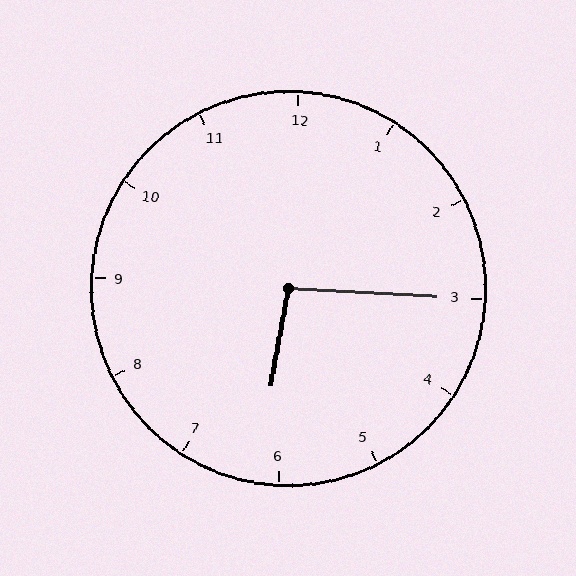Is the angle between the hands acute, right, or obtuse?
It is obtuse.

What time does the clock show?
6:15.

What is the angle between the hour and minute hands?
Approximately 98 degrees.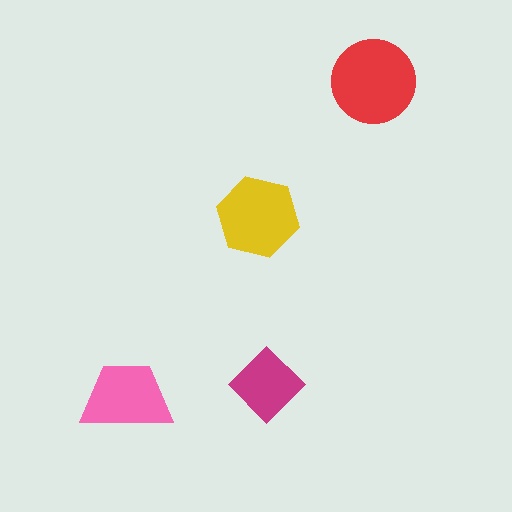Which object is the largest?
The red circle.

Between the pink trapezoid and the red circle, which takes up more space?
The red circle.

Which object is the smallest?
The magenta diamond.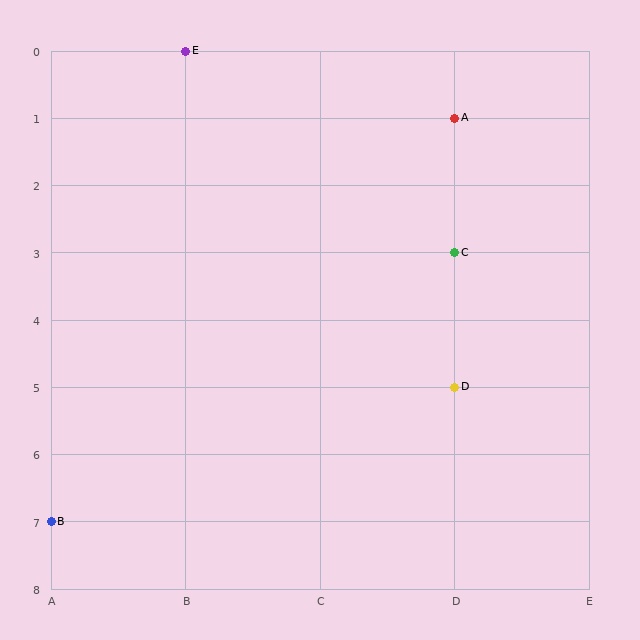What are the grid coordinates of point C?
Point C is at grid coordinates (D, 3).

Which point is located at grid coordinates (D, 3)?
Point C is at (D, 3).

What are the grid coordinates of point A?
Point A is at grid coordinates (D, 1).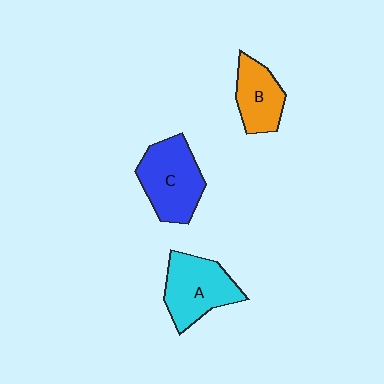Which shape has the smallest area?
Shape B (orange).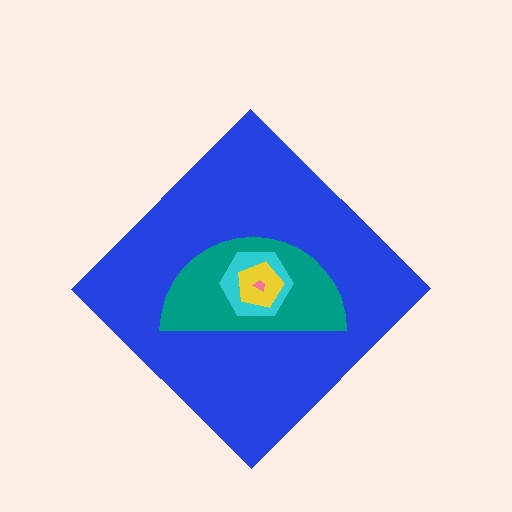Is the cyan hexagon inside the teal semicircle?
Yes.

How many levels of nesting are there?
5.